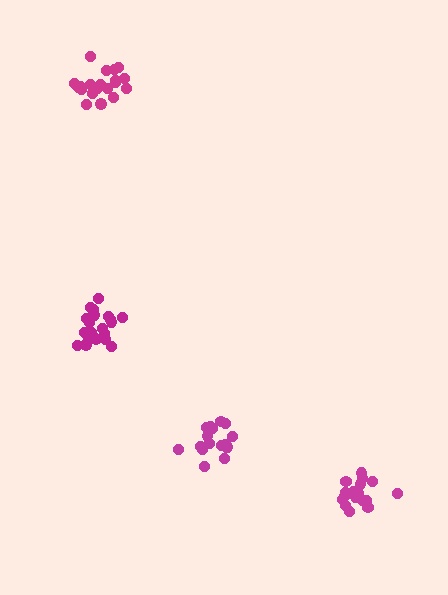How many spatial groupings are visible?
There are 4 spatial groupings.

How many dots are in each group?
Group 1: 20 dots, Group 2: 20 dots, Group 3: 18 dots, Group 4: 17 dots (75 total).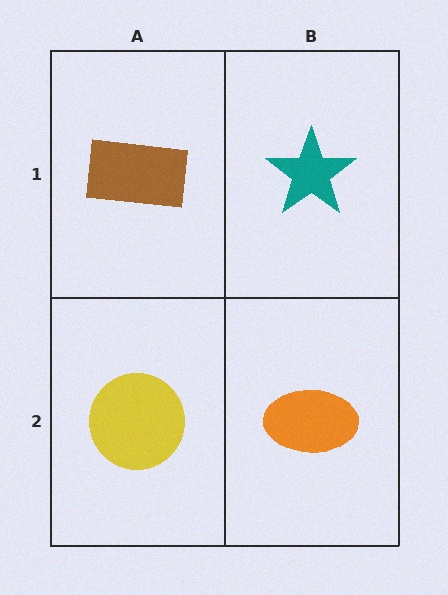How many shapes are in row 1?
2 shapes.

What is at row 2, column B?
An orange ellipse.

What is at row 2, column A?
A yellow circle.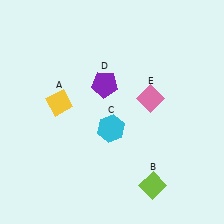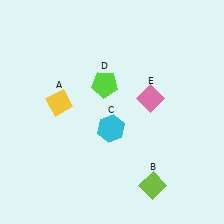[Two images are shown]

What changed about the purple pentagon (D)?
In Image 1, D is purple. In Image 2, it changed to lime.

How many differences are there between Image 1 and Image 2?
There is 1 difference between the two images.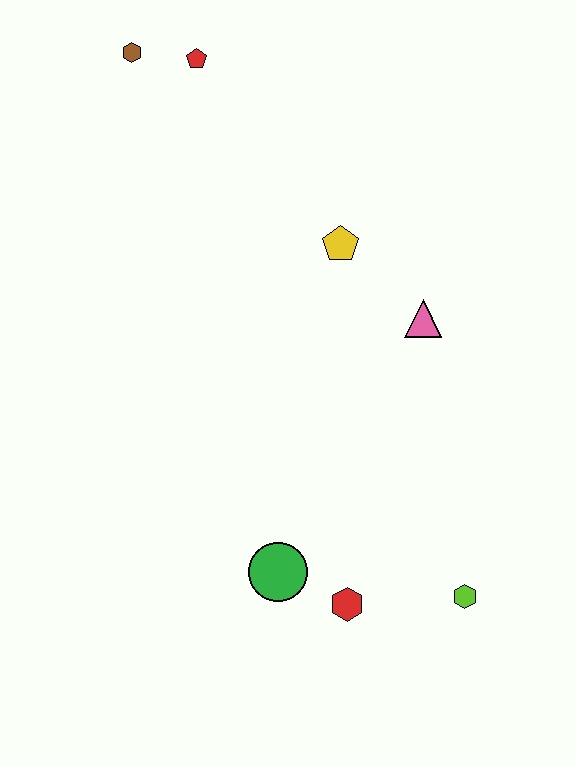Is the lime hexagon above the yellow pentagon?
No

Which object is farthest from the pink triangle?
The brown hexagon is farthest from the pink triangle.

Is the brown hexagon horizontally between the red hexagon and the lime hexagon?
No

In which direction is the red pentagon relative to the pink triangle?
The red pentagon is above the pink triangle.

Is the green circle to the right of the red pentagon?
Yes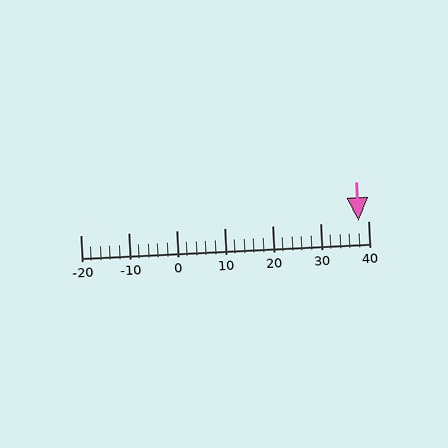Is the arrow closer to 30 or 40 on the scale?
The arrow is closer to 40.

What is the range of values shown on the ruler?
The ruler shows values from -20 to 40.